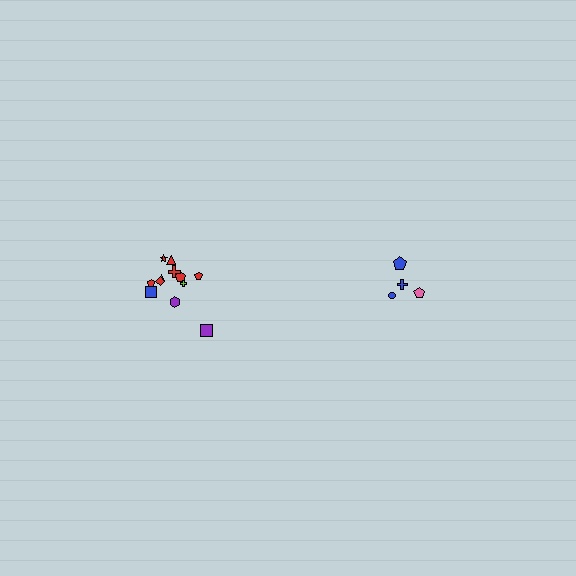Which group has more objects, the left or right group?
The left group.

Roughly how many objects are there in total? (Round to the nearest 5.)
Roughly 15 objects in total.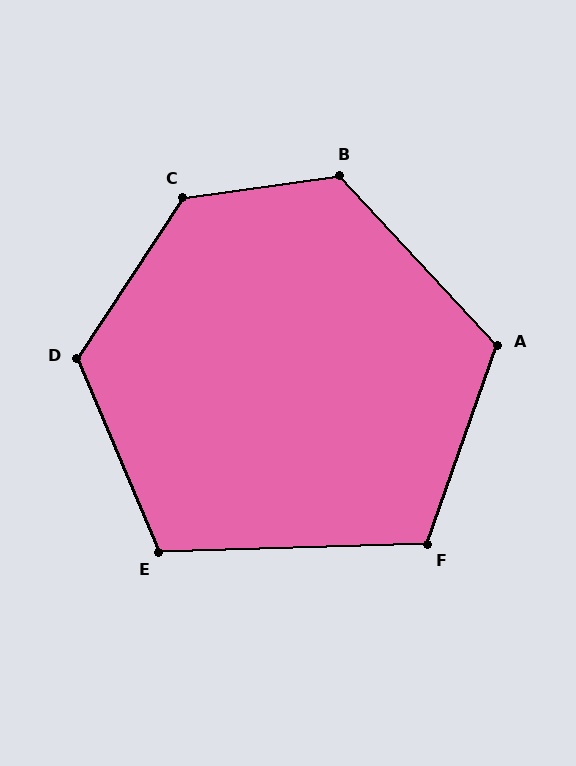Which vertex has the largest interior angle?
C, at approximately 131 degrees.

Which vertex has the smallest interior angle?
E, at approximately 111 degrees.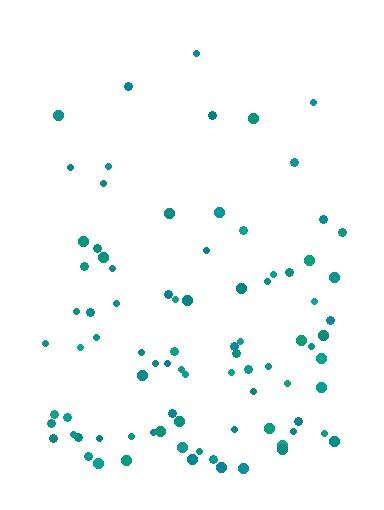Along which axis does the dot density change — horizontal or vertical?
Vertical.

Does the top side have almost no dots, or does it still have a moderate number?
Still a moderate number, just noticeably fewer than the bottom.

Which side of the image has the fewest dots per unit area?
The top.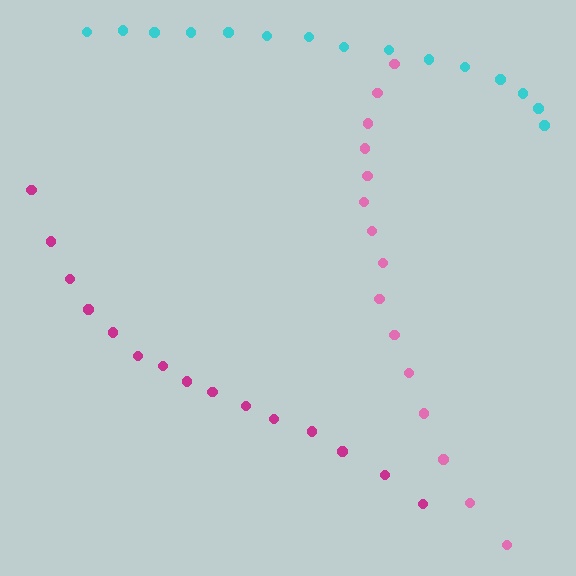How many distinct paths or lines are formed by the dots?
There are 3 distinct paths.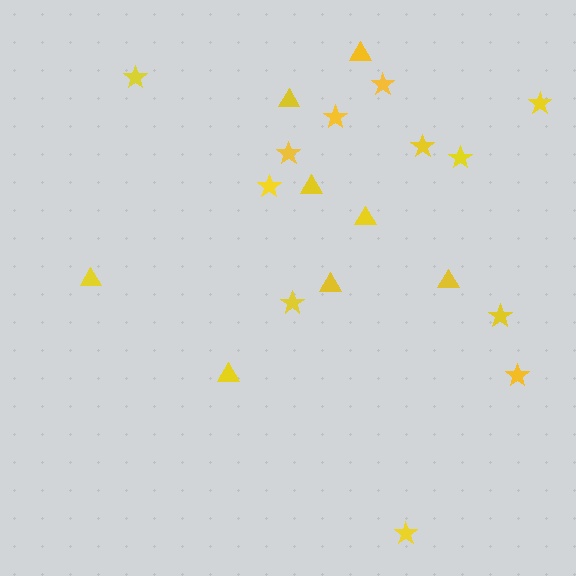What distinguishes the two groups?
There are 2 groups: one group of stars (12) and one group of triangles (8).